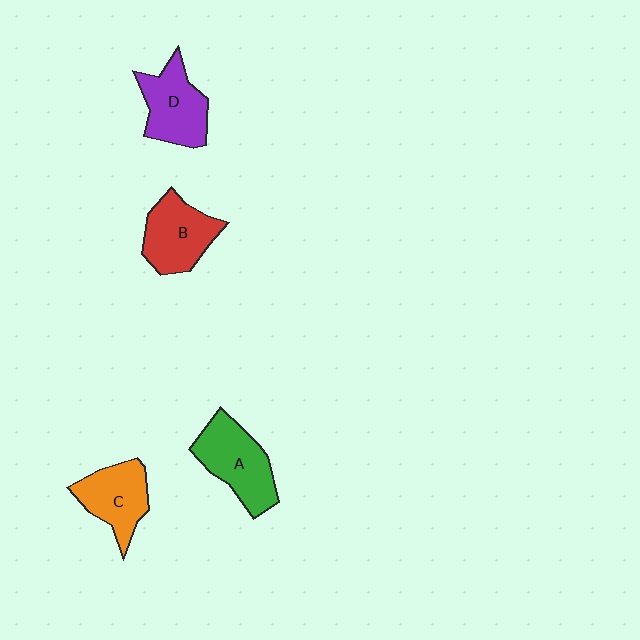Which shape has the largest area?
Shape A (green).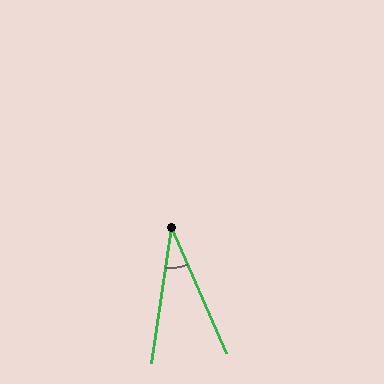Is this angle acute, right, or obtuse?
It is acute.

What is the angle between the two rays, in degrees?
Approximately 32 degrees.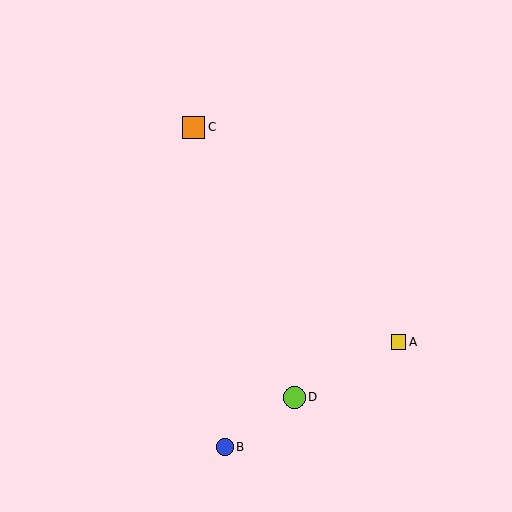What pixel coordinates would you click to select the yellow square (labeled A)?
Click at (399, 342) to select the yellow square A.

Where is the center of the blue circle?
The center of the blue circle is at (225, 447).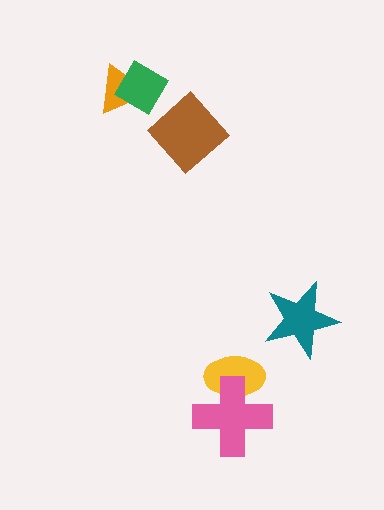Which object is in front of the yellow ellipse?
The pink cross is in front of the yellow ellipse.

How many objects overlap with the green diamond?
1 object overlaps with the green diamond.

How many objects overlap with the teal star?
0 objects overlap with the teal star.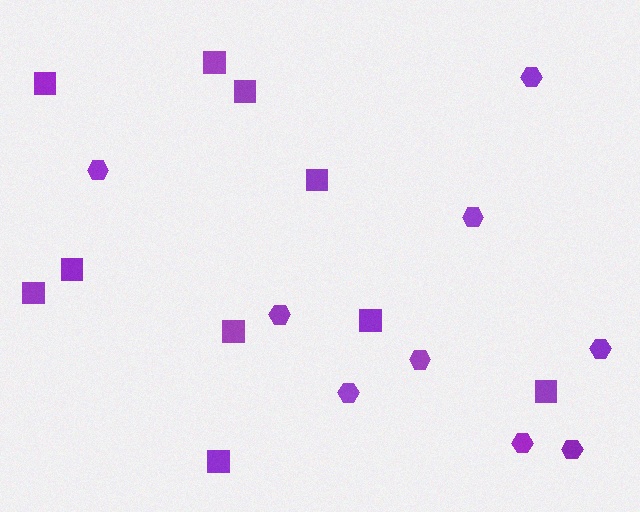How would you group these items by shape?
There are 2 groups: one group of squares (10) and one group of hexagons (9).